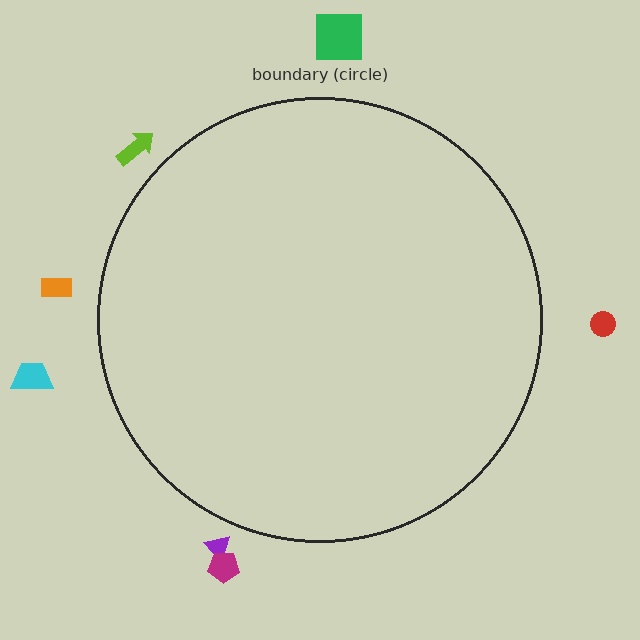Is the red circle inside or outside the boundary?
Outside.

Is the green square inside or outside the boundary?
Outside.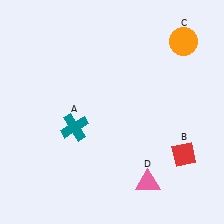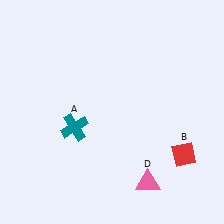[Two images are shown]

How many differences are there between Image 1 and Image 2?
There is 1 difference between the two images.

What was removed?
The orange circle (C) was removed in Image 2.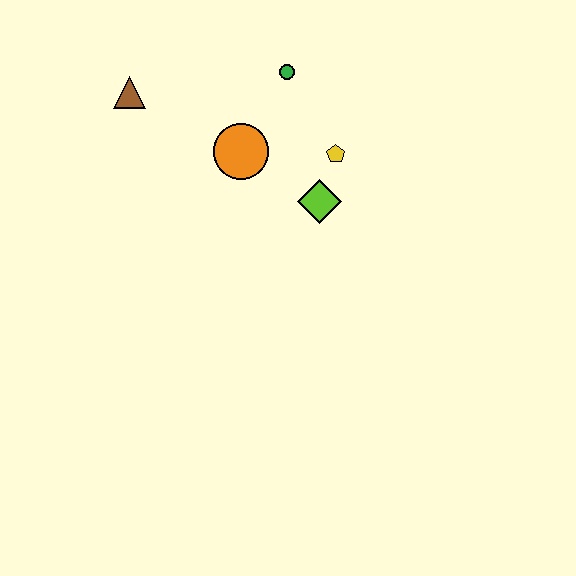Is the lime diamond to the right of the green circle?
Yes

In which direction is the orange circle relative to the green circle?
The orange circle is below the green circle.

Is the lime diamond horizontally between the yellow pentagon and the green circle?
Yes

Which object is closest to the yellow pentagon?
The lime diamond is closest to the yellow pentagon.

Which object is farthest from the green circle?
The brown triangle is farthest from the green circle.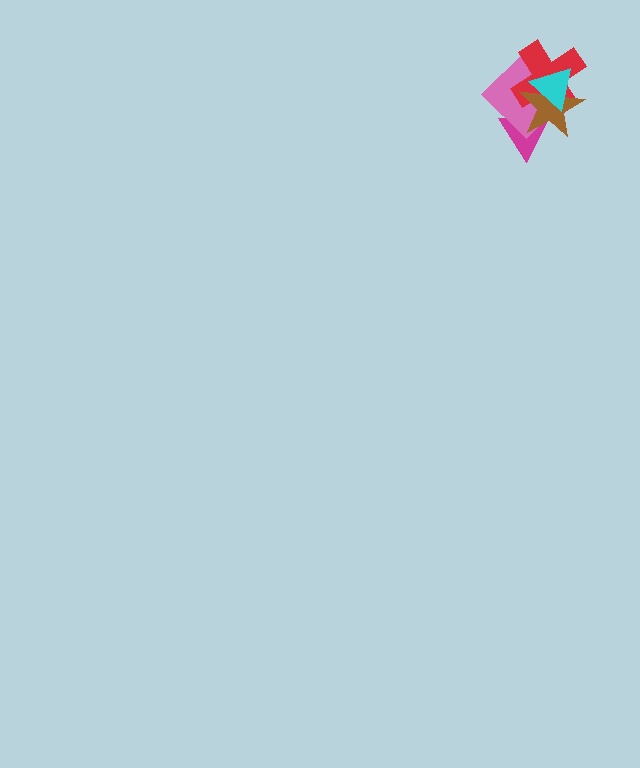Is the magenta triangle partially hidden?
Yes, it is partially covered by another shape.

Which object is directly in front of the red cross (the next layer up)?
The brown star is directly in front of the red cross.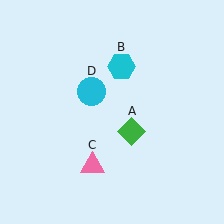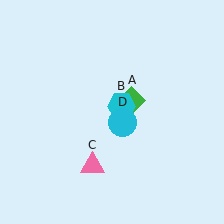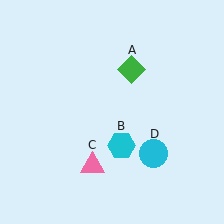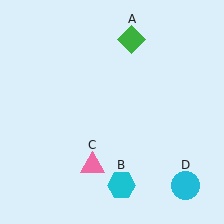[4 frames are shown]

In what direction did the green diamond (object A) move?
The green diamond (object A) moved up.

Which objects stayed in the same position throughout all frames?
Pink triangle (object C) remained stationary.